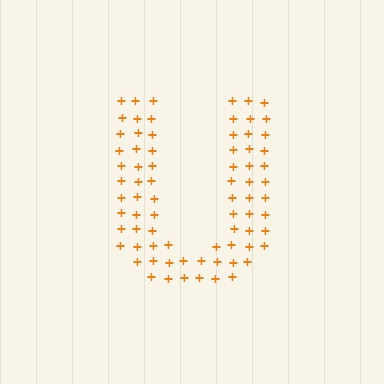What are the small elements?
The small elements are plus signs.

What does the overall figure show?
The overall figure shows the letter U.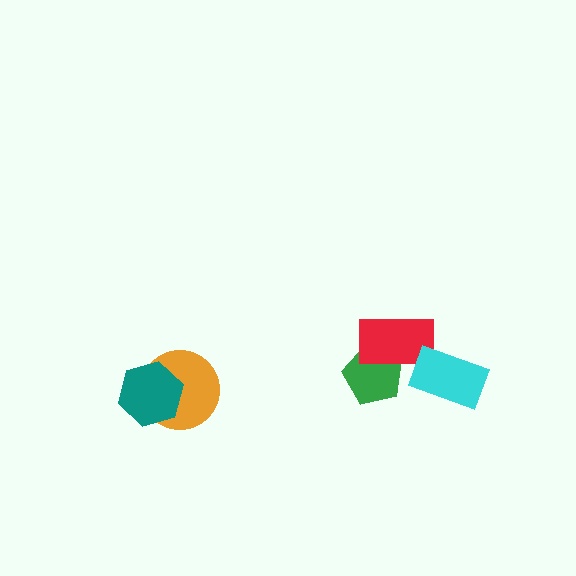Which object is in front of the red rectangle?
The cyan rectangle is in front of the red rectangle.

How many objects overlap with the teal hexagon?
1 object overlaps with the teal hexagon.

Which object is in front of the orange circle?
The teal hexagon is in front of the orange circle.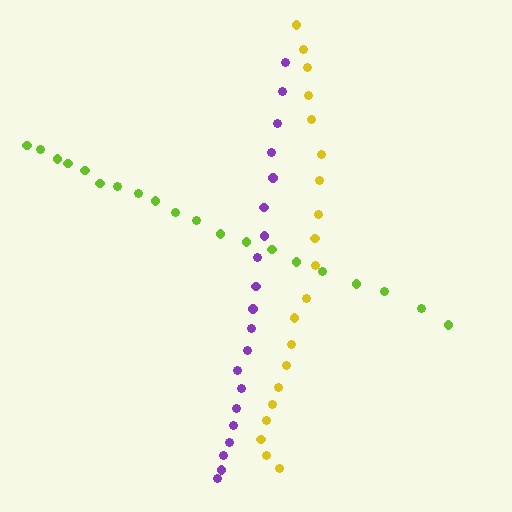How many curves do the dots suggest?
There are 3 distinct paths.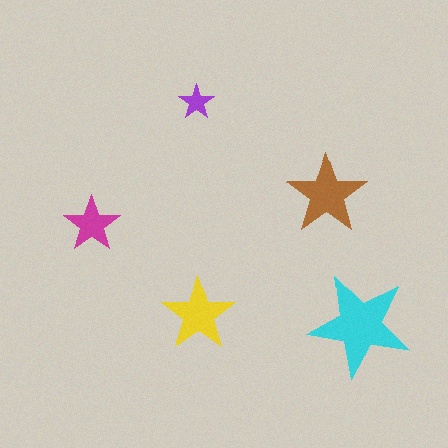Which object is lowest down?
The cyan star is bottommost.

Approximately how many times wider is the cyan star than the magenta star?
About 2 times wider.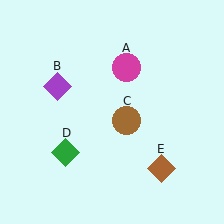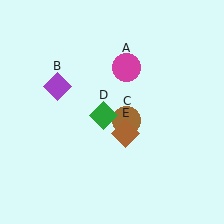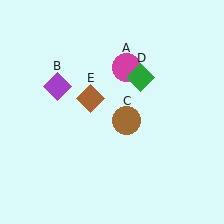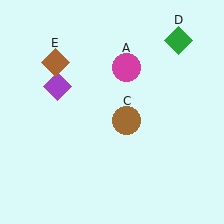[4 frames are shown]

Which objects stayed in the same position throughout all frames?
Magenta circle (object A) and purple diamond (object B) and brown circle (object C) remained stationary.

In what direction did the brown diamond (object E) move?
The brown diamond (object E) moved up and to the left.